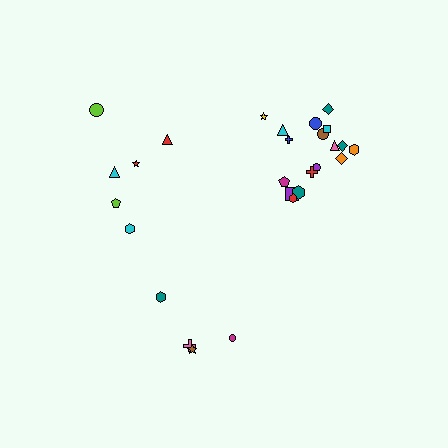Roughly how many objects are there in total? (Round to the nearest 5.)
Roughly 30 objects in total.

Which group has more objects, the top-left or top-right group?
The top-right group.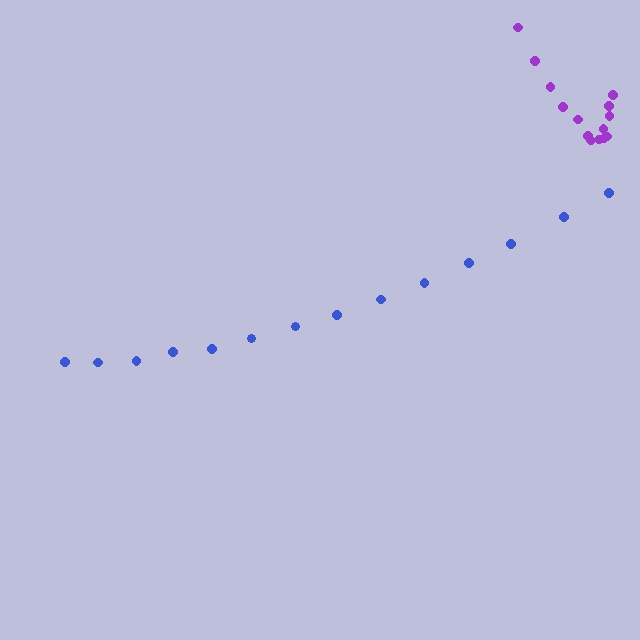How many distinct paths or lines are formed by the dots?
There are 2 distinct paths.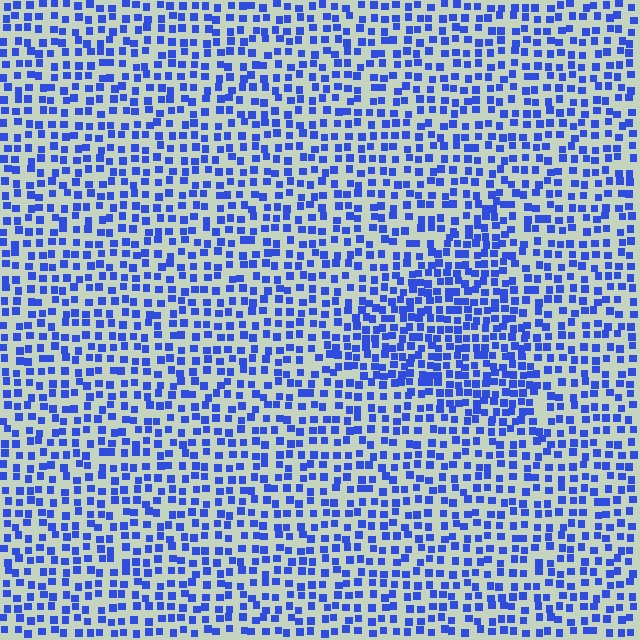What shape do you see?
I see a triangle.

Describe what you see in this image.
The image contains small blue elements arranged at two different densities. A triangle-shaped region is visible where the elements are more densely packed than the surrounding area.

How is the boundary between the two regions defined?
The boundary is defined by a change in element density (approximately 1.6x ratio). All elements are the same color, size, and shape.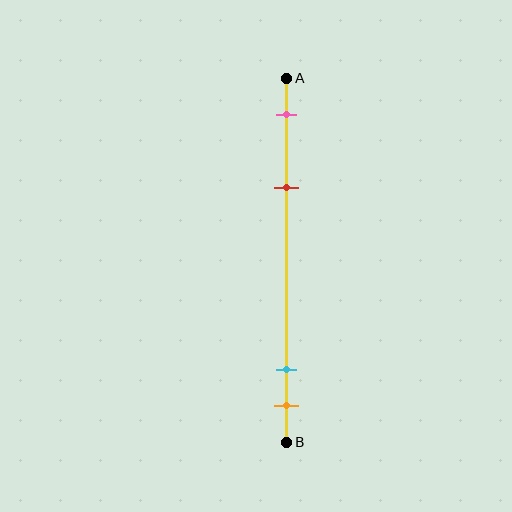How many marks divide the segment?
There are 4 marks dividing the segment.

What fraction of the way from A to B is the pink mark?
The pink mark is approximately 10% (0.1) of the way from A to B.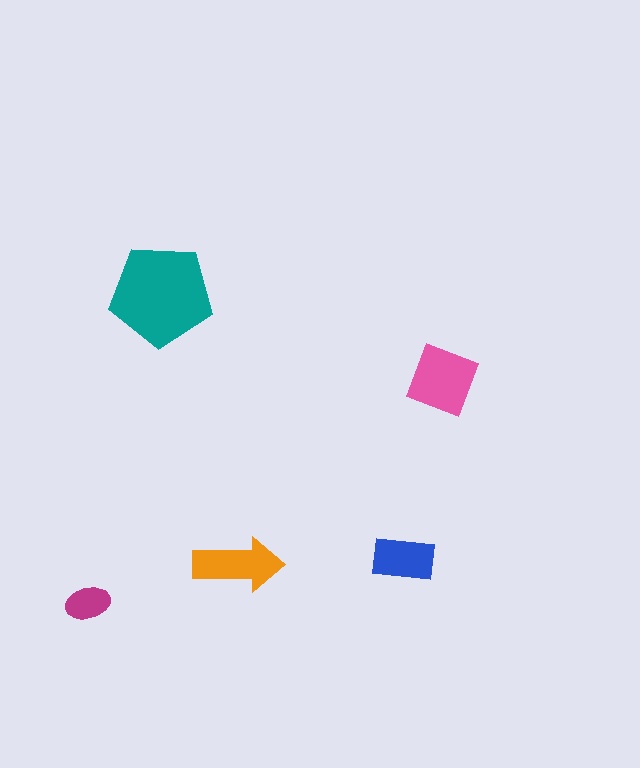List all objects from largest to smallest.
The teal pentagon, the pink diamond, the orange arrow, the blue rectangle, the magenta ellipse.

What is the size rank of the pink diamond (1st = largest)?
2nd.